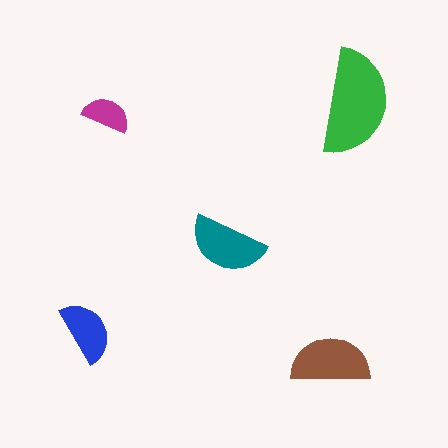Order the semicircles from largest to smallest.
the green one, the brown one, the teal one, the blue one, the magenta one.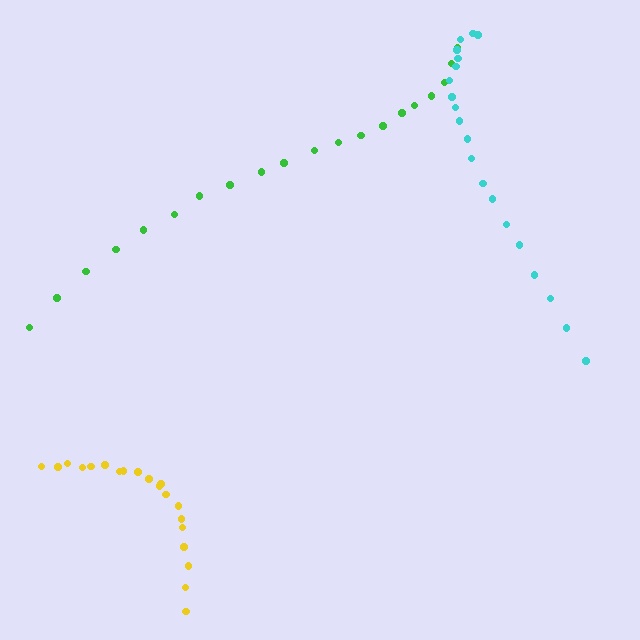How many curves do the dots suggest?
There are 3 distinct paths.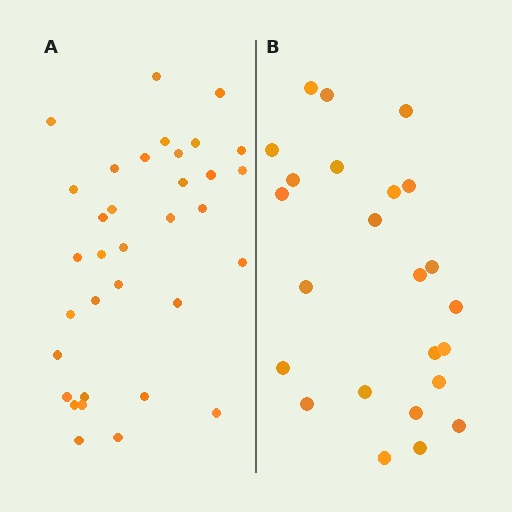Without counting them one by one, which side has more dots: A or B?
Region A (the left region) has more dots.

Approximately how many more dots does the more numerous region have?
Region A has roughly 10 or so more dots than region B.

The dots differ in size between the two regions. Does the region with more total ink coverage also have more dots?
No. Region B has more total ink coverage because its dots are larger, but region A actually contains more individual dots. Total area can be misleading — the number of items is what matters here.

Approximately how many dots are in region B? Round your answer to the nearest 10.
About 20 dots. (The exact count is 24, which rounds to 20.)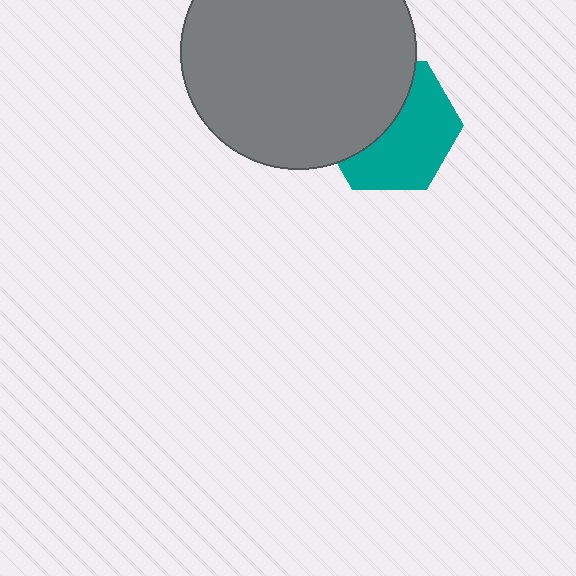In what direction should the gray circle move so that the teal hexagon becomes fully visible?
The gray circle should move toward the upper-left. That is the shortest direction to clear the overlap and leave the teal hexagon fully visible.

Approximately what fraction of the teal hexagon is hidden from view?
Roughly 45% of the teal hexagon is hidden behind the gray circle.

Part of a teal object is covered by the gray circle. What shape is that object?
It is a hexagon.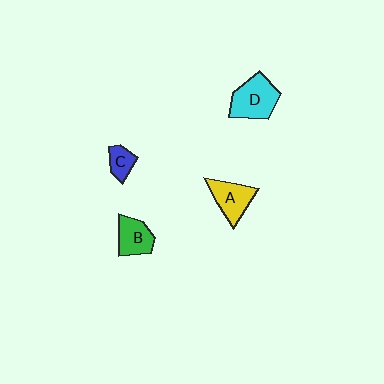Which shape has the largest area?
Shape D (cyan).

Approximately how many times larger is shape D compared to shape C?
Approximately 2.3 times.